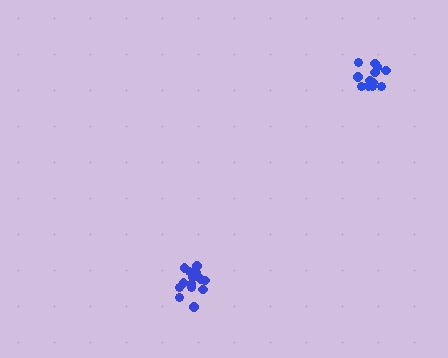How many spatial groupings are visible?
There are 2 spatial groupings.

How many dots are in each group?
Group 1: 13 dots, Group 2: 14 dots (27 total).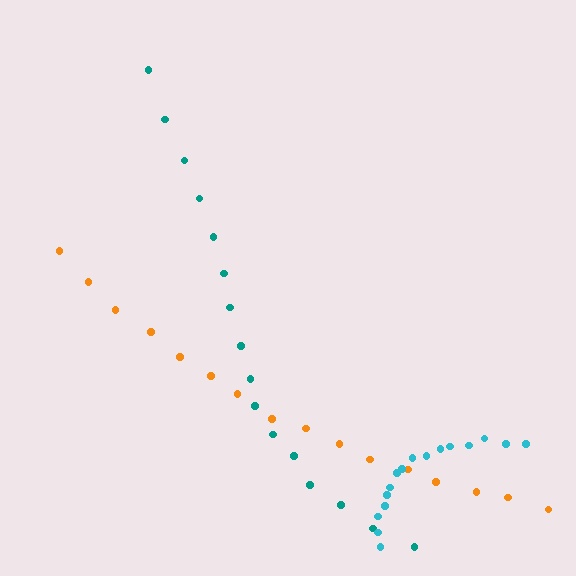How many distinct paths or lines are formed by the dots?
There are 3 distinct paths.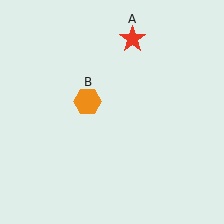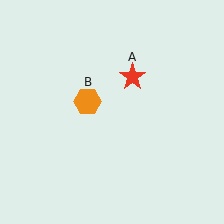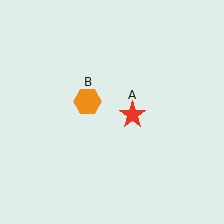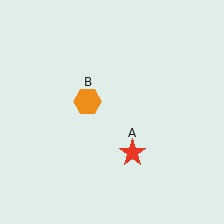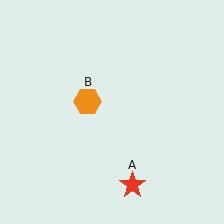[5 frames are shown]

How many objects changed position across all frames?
1 object changed position: red star (object A).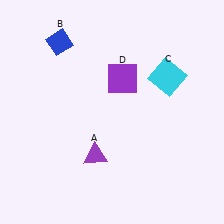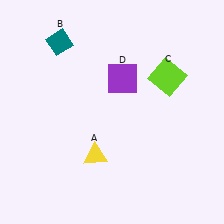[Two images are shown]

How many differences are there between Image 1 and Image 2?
There are 3 differences between the two images.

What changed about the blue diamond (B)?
In Image 1, B is blue. In Image 2, it changed to teal.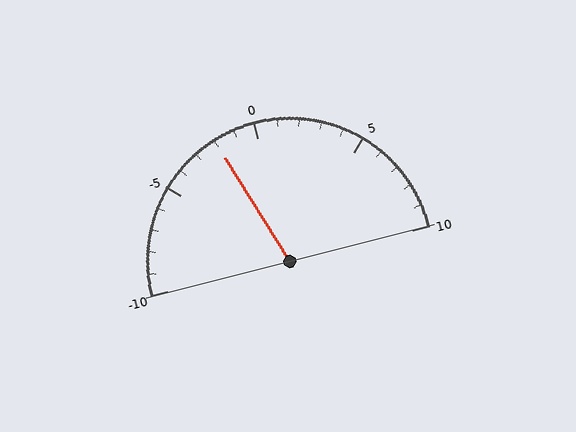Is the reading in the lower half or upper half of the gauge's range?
The reading is in the lower half of the range (-10 to 10).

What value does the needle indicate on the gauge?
The needle indicates approximately -2.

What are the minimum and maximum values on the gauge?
The gauge ranges from -10 to 10.